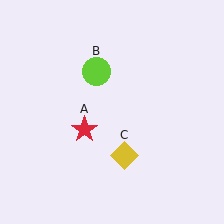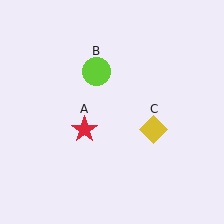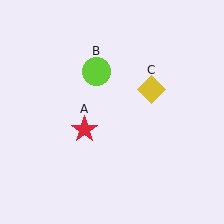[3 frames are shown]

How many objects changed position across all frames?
1 object changed position: yellow diamond (object C).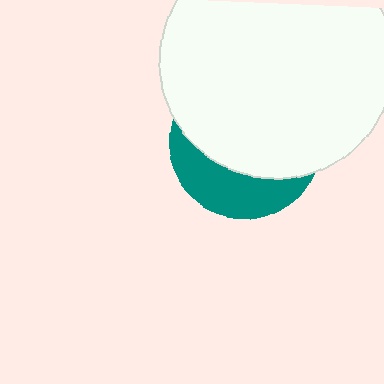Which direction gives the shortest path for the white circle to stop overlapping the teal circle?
Moving up gives the shortest separation.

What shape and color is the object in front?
The object in front is a white circle.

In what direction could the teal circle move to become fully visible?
The teal circle could move down. That would shift it out from behind the white circle entirely.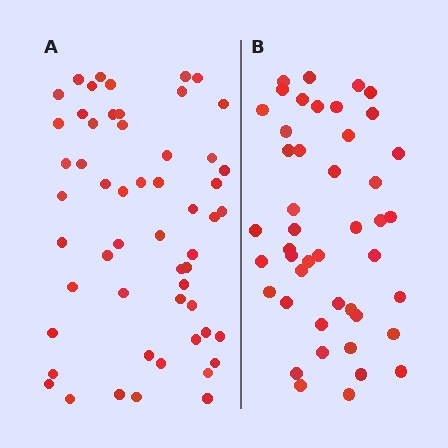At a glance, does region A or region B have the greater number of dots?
Region A (the left region) has more dots.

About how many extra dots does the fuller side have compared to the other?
Region A has roughly 10 or so more dots than region B.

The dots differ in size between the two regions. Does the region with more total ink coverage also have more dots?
No. Region B has more total ink coverage because its dots are larger, but region A actually contains more individual dots. Total area can be misleading — the number of items is what matters here.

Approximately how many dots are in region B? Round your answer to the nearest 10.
About 40 dots. (The exact count is 45, which rounds to 40.)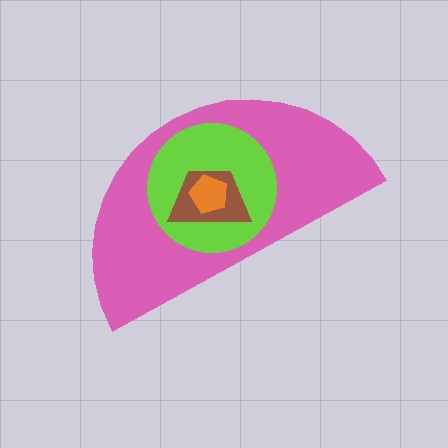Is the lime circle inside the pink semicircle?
Yes.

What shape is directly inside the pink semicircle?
The lime circle.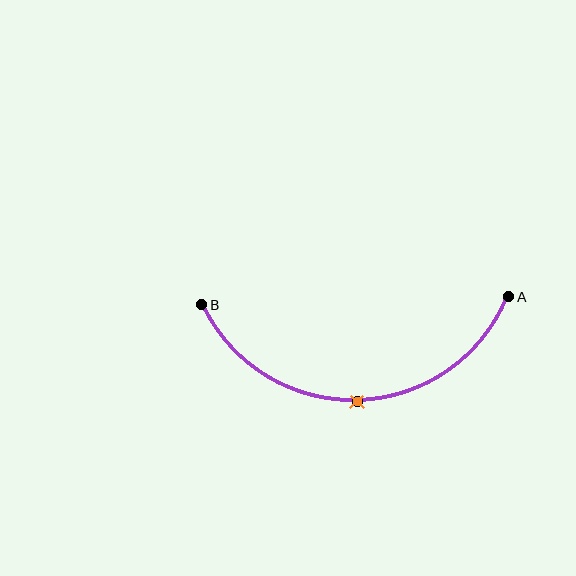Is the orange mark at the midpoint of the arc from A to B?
Yes. The orange mark lies on the arc at equal arc-length from both A and B — it is the arc midpoint.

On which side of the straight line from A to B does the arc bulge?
The arc bulges below the straight line connecting A and B.